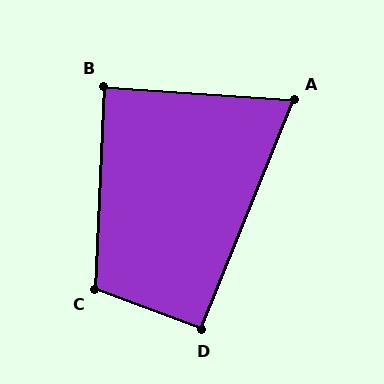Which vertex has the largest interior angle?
C, at approximately 108 degrees.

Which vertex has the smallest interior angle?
A, at approximately 72 degrees.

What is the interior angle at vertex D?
Approximately 91 degrees (approximately right).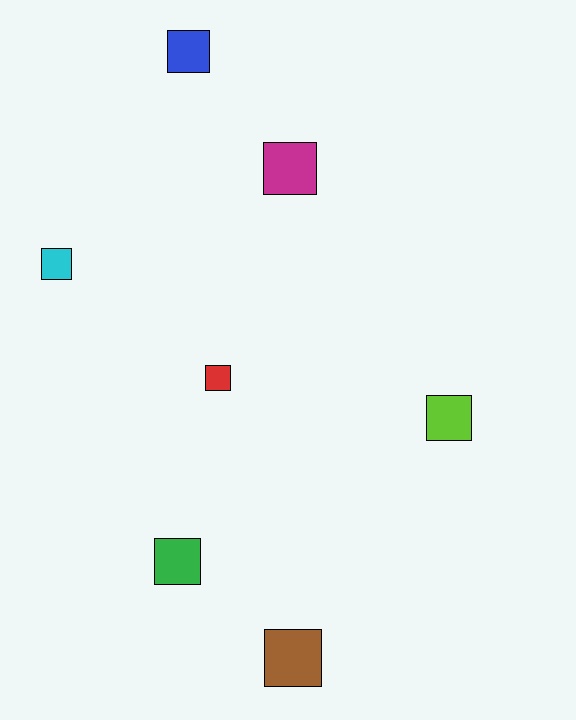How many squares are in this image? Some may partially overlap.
There are 7 squares.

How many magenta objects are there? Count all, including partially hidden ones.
There is 1 magenta object.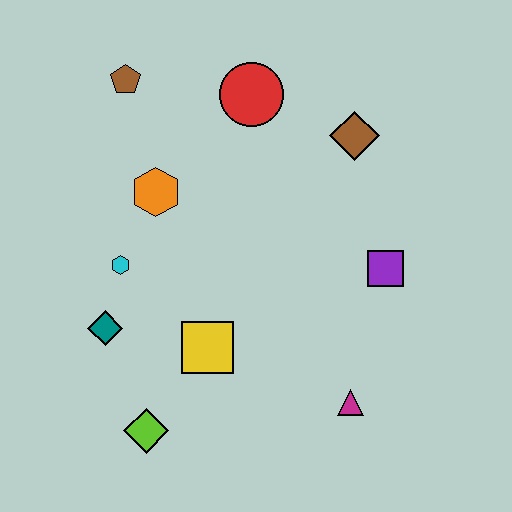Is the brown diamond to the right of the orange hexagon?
Yes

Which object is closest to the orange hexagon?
The cyan hexagon is closest to the orange hexagon.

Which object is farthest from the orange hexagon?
The magenta triangle is farthest from the orange hexagon.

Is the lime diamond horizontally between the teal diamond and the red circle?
Yes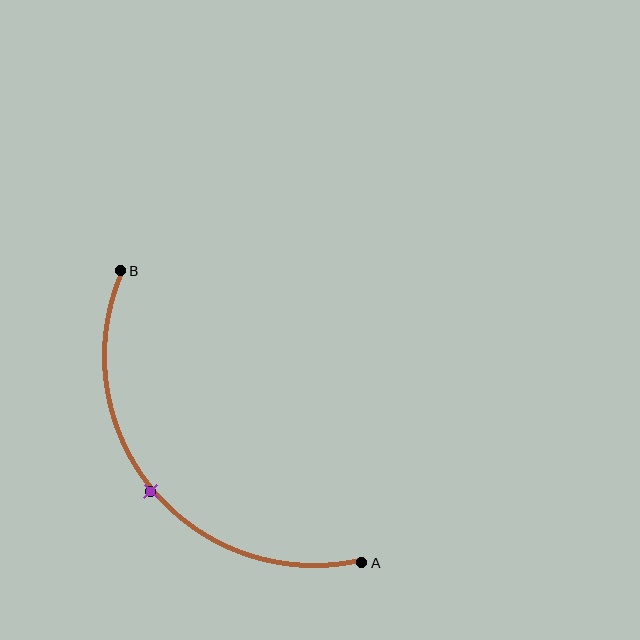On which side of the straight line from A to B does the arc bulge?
The arc bulges below and to the left of the straight line connecting A and B.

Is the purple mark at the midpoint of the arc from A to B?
Yes. The purple mark lies on the arc at equal arc-length from both A and B — it is the arc midpoint.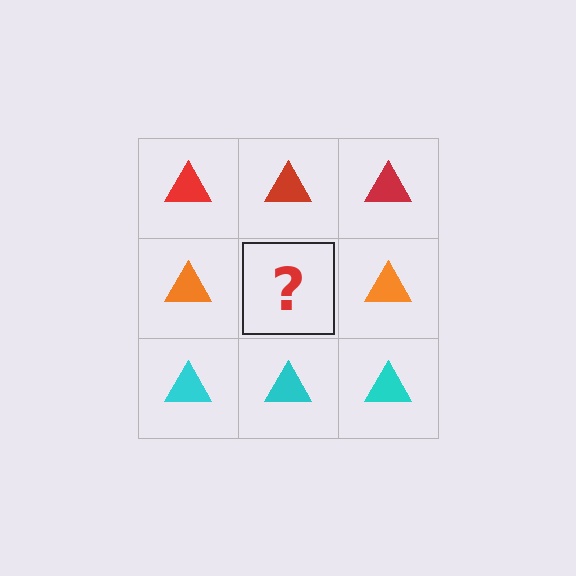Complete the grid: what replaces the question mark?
The question mark should be replaced with an orange triangle.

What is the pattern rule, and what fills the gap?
The rule is that each row has a consistent color. The gap should be filled with an orange triangle.